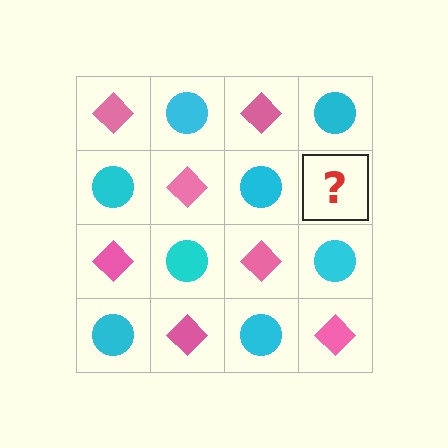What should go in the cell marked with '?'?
The missing cell should contain a pink diamond.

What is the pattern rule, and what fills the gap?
The rule is that it alternates pink diamond and cyan circle in a checkerboard pattern. The gap should be filled with a pink diamond.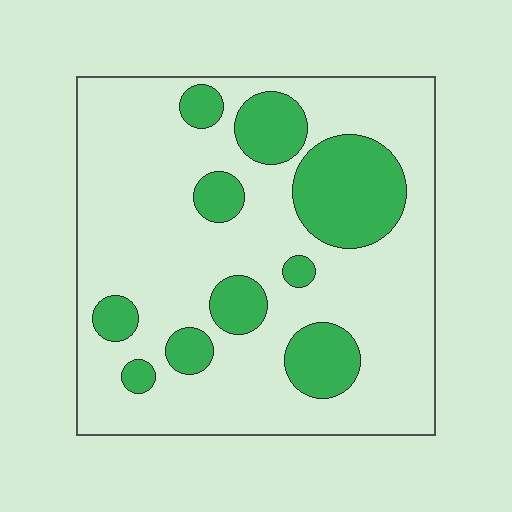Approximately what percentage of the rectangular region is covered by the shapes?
Approximately 25%.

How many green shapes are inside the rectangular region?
10.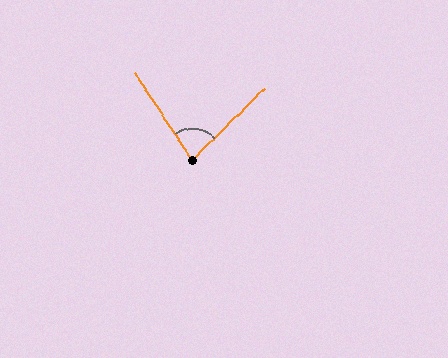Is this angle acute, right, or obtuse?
It is acute.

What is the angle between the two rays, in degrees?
Approximately 79 degrees.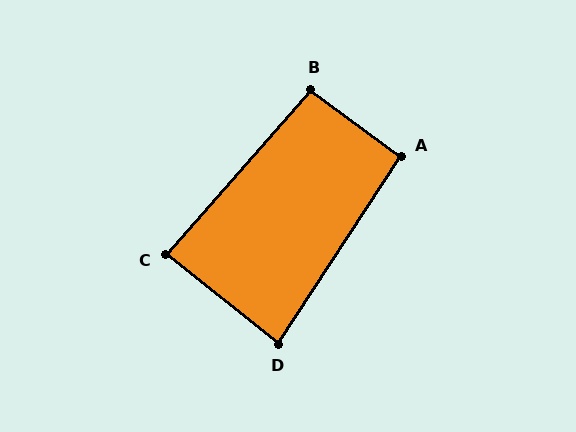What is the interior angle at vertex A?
Approximately 93 degrees (approximately right).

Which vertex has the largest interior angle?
B, at approximately 95 degrees.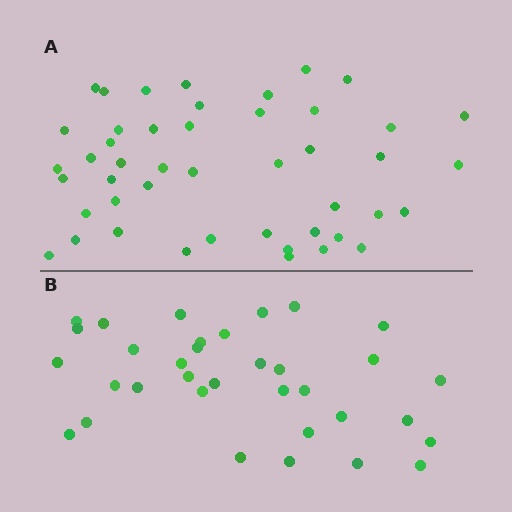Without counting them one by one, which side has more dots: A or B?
Region A (the top region) has more dots.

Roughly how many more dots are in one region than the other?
Region A has roughly 12 or so more dots than region B.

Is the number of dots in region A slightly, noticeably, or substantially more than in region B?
Region A has noticeably more, but not dramatically so. The ratio is roughly 1.4 to 1.